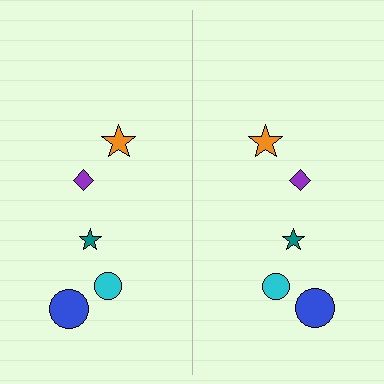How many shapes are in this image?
There are 10 shapes in this image.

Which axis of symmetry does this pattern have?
The pattern has a vertical axis of symmetry running through the center of the image.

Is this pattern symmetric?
Yes, this pattern has bilateral (reflection) symmetry.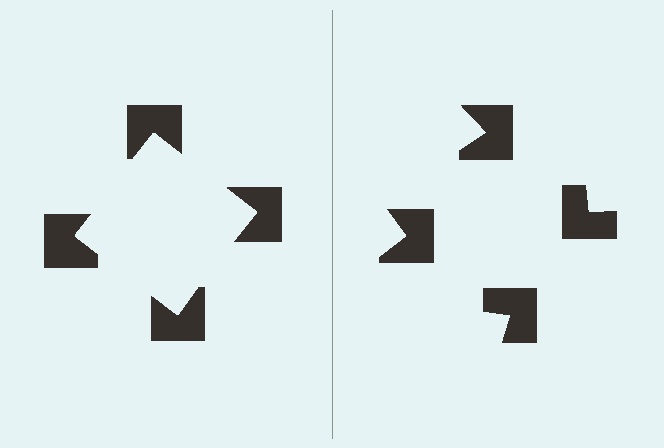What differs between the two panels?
The notched squares are positioned identically on both sides; only the wedge orientations differ. On the left they align to a square; on the right they are misaligned.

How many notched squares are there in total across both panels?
8 — 4 on each side.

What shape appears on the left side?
An illusory square.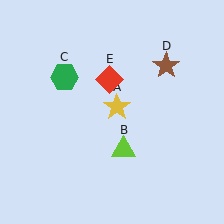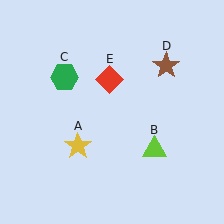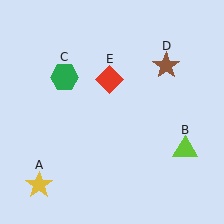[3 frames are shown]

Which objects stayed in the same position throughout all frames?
Green hexagon (object C) and brown star (object D) and red diamond (object E) remained stationary.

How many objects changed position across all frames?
2 objects changed position: yellow star (object A), lime triangle (object B).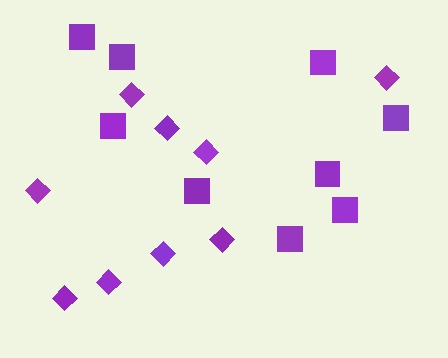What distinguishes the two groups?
There are 2 groups: one group of squares (9) and one group of diamonds (9).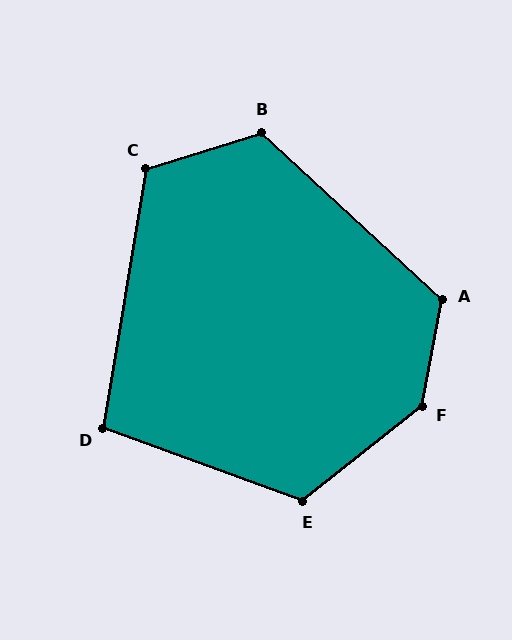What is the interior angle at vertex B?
Approximately 120 degrees (obtuse).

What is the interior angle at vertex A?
Approximately 122 degrees (obtuse).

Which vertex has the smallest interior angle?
D, at approximately 101 degrees.